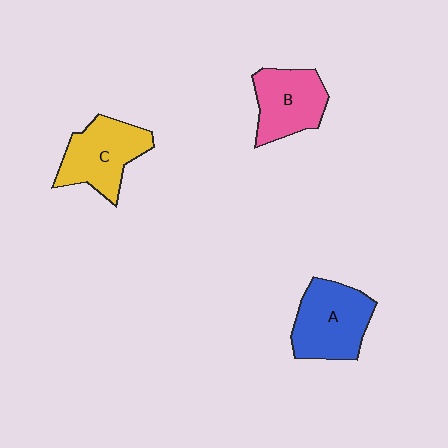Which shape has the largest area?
Shape A (blue).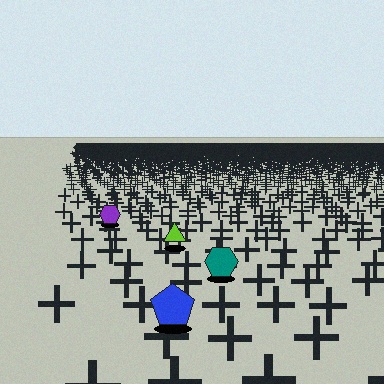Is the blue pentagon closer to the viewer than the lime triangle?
Yes. The blue pentagon is closer — you can tell from the texture gradient: the ground texture is coarser near it.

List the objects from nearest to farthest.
From nearest to farthest: the blue pentagon, the teal hexagon, the lime triangle, the purple hexagon.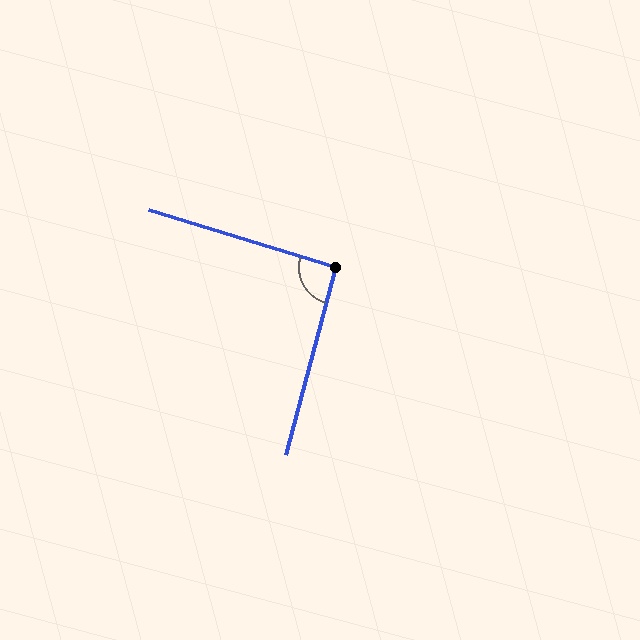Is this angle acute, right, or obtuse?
It is approximately a right angle.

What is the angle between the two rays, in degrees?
Approximately 92 degrees.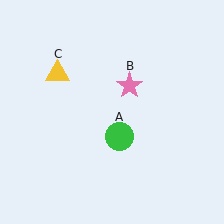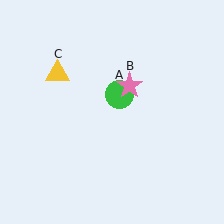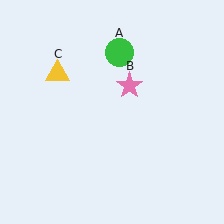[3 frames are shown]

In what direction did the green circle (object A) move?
The green circle (object A) moved up.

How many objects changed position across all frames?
1 object changed position: green circle (object A).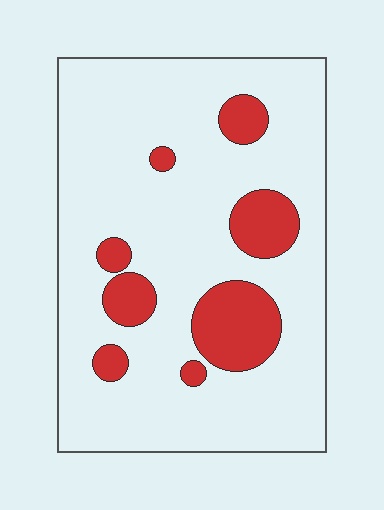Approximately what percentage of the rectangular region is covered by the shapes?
Approximately 15%.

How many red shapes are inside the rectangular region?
8.